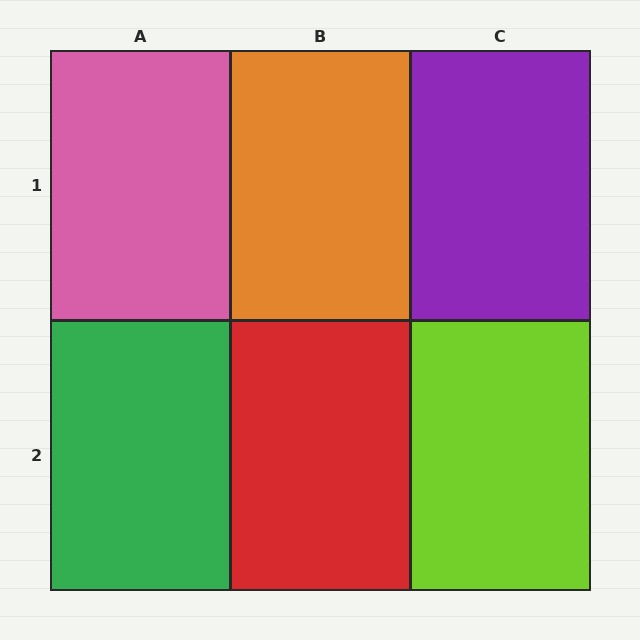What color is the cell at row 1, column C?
Purple.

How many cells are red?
1 cell is red.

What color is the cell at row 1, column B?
Orange.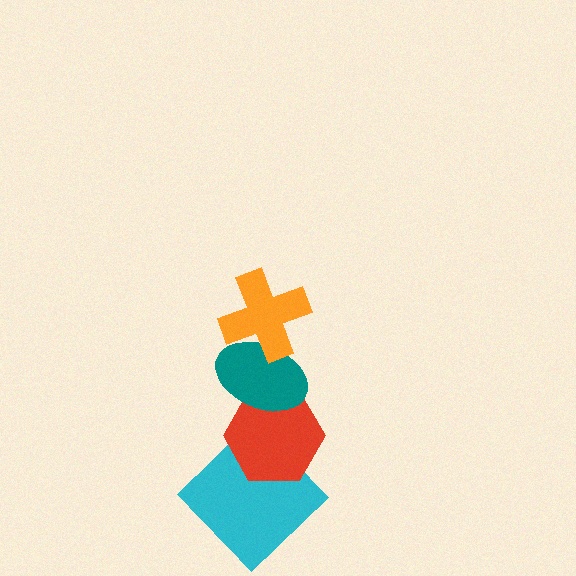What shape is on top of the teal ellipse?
The orange cross is on top of the teal ellipse.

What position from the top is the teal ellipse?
The teal ellipse is 2nd from the top.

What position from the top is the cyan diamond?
The cyan diamond is 4th from the top.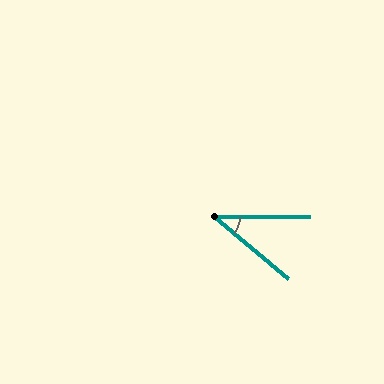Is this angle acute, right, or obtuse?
It is acute.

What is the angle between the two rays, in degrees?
Approximately 39 degrees.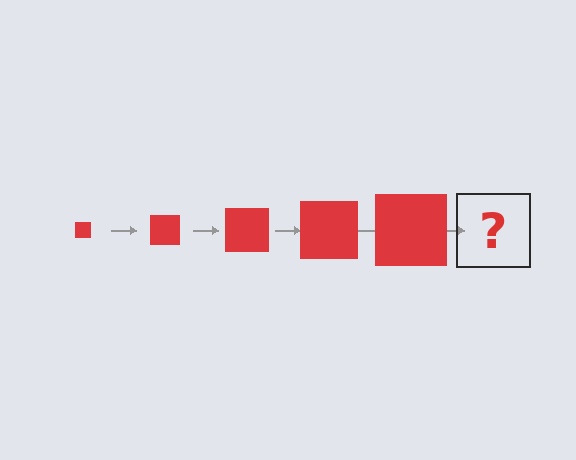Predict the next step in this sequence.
The next step is a red square, larger than the previous one.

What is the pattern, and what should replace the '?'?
The pattern is that the square gets progressively larger each step. The '?' should be a red square, larger than the previous one.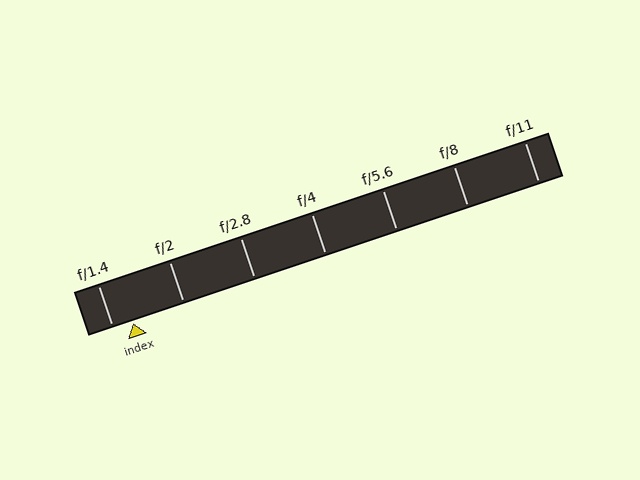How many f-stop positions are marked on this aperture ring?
There are 7 f-stop positions marked.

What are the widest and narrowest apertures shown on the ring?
The widest aperture shown is f/1.4 and the narrowest is f/11.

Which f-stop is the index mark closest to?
The index mark is closest to f/1.4.